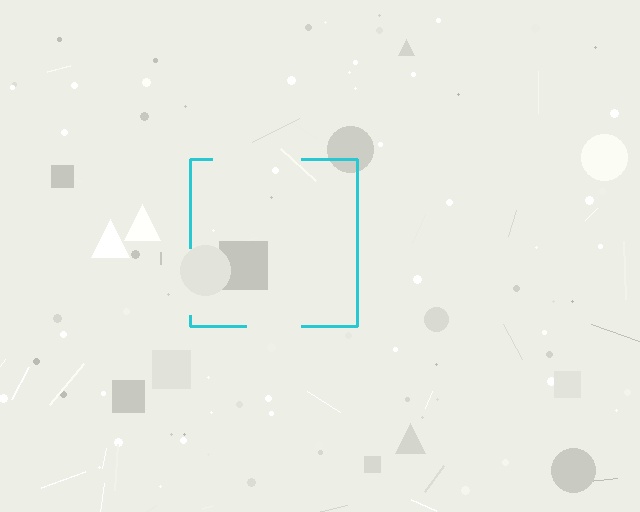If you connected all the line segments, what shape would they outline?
They would outline a square.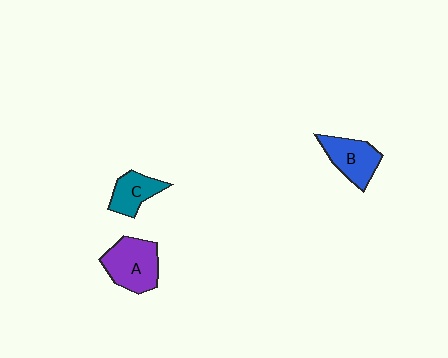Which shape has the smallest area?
Shape C (teal).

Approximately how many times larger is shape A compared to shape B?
Approximately 1.2 times.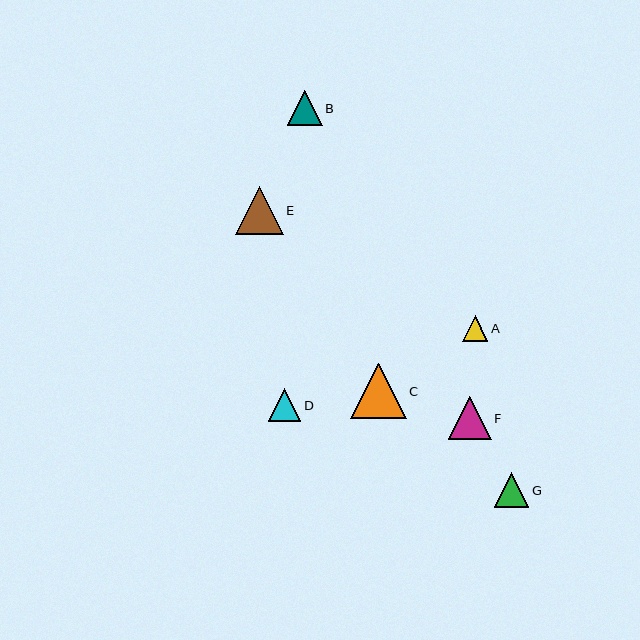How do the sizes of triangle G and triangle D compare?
Triangle G and triangle D are approximately the same size.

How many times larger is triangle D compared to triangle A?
Triangle D is approximately 1.3 times the size of triangle A.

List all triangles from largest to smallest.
From largest to smallest: C, E, F, B, G, D, A.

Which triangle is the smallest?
Triangle A is the smallest with a size of approximately 25 pixels.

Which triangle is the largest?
Triangle C is the largest with a size of approximately 55 pixels.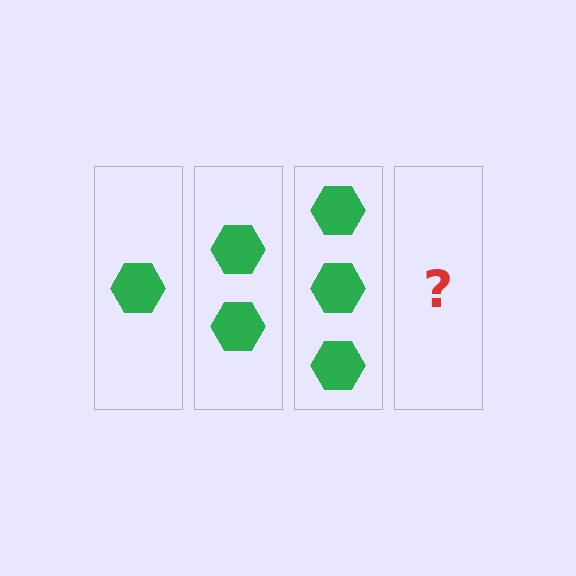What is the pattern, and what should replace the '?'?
The pattern is that each step adds one more hexagon. The '?' should be 4 hexagons.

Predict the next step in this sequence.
The next step is 4 hexagons.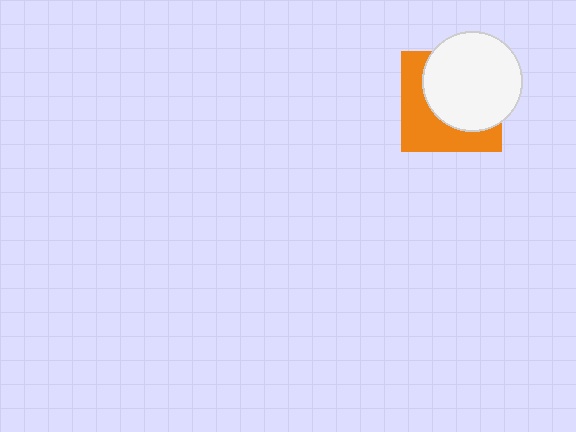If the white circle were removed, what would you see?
You would see the complete orange square.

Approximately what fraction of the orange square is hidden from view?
Roughly 57% of the orange square is hidden behind the white circle.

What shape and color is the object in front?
The object in front is a white circle.